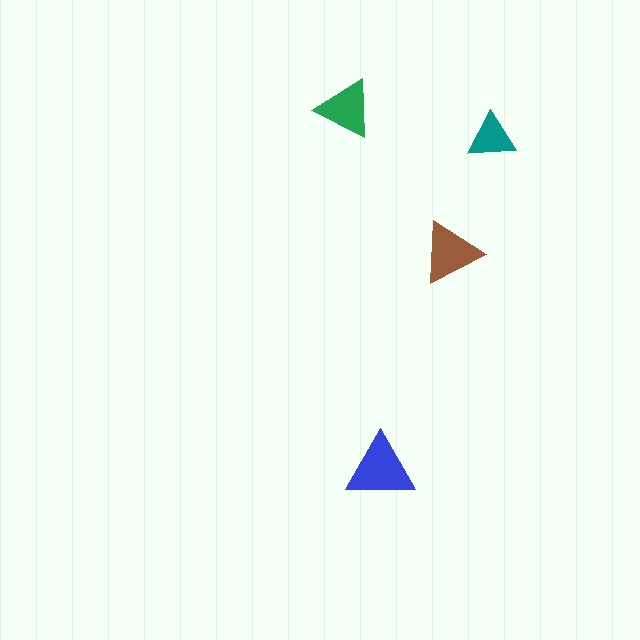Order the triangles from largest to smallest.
the blue one, the brown one, the green one, the teal one.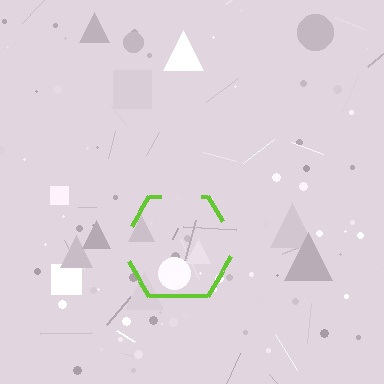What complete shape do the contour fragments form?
The contour fragments form a hexagon.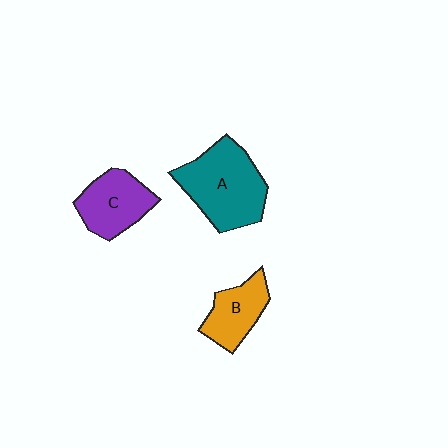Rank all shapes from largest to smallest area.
From largest to smallest: A (teal), C (purple), B (orange).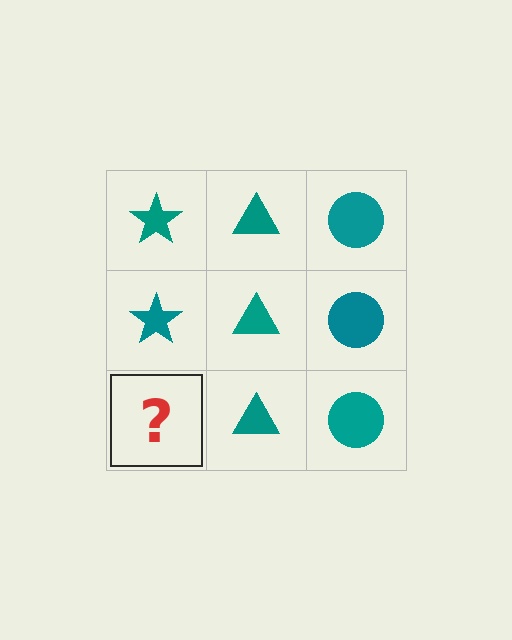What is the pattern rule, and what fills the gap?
The rule is that each column has a consistent shape. The gap should be filled with a teal star.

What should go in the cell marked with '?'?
The missing cell should contain a teal star.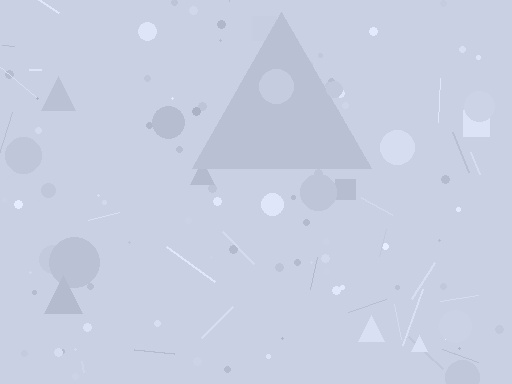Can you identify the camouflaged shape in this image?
The camouflaged shape is a triangle.